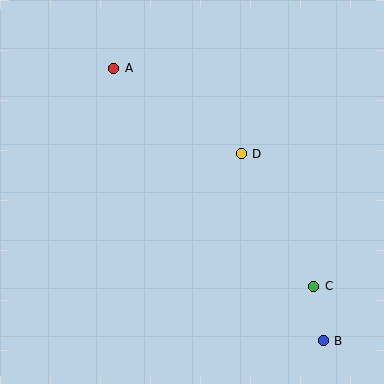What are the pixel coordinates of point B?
Point B is at (323, 341).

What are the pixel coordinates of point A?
Point A is at (114, 68).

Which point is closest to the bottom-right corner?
Point B is closest to the bottom-right corner.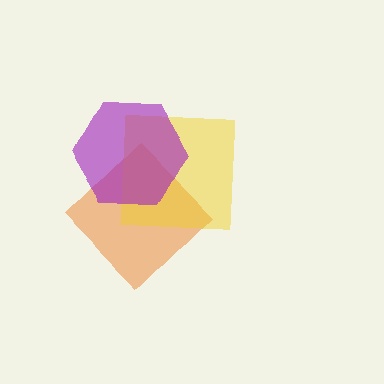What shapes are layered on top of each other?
The layered shapes are: an orange diamond, a yellow square, a purple hexagon.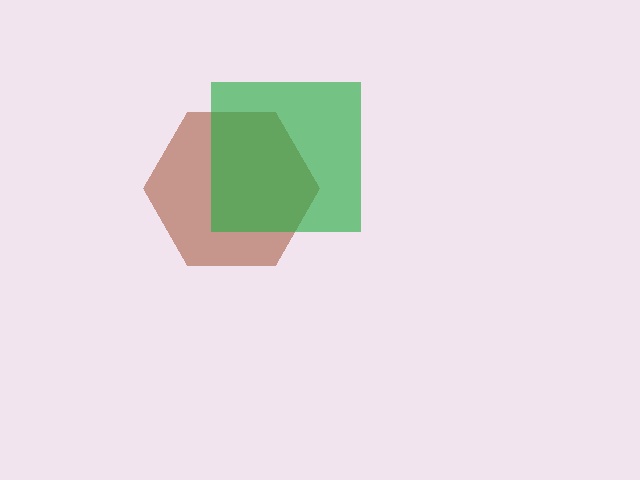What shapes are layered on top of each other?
The layered shapes are: a brown hexagon, a green square.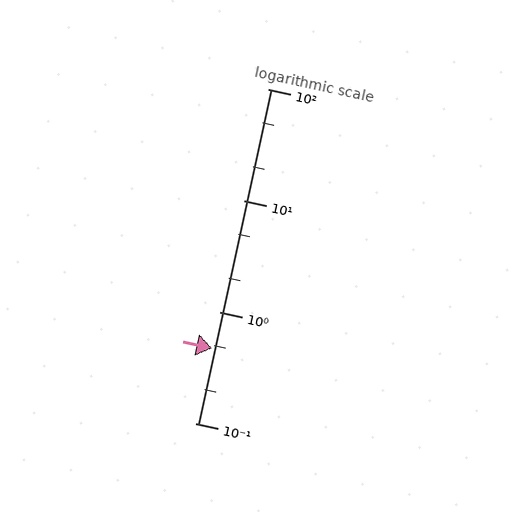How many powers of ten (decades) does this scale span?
The scale spans 3 decades, from 0.1 to 100.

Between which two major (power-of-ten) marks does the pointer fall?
The pointer is between 0.1 and 1.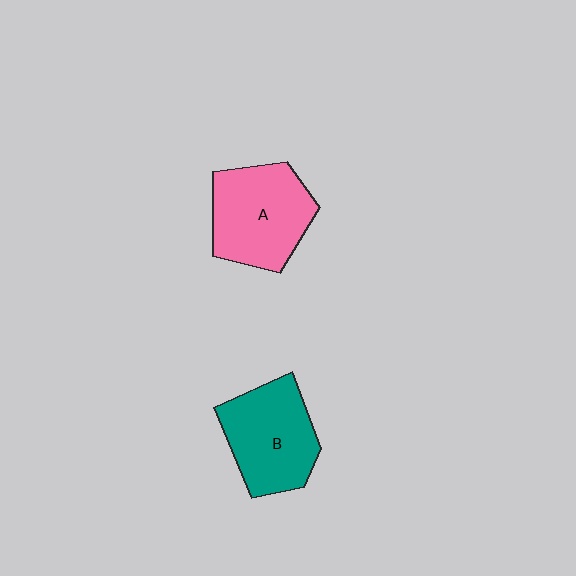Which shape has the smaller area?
Shape B (teal).